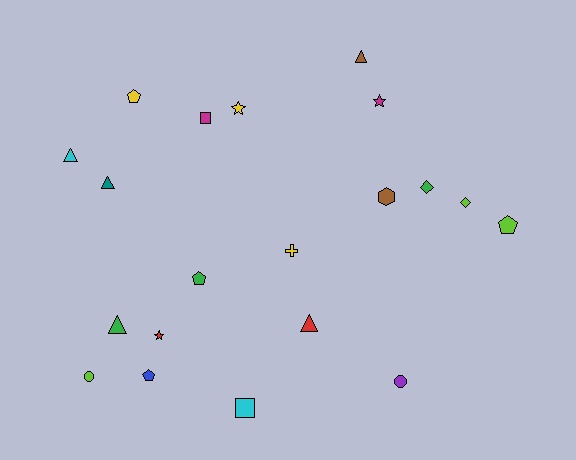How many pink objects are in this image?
There are no pink objects.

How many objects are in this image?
There are 20 objects.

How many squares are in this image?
There are 2 squares.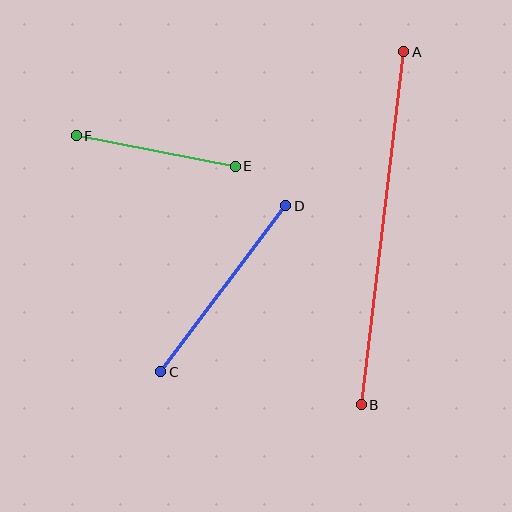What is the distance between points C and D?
The distance is approximately 208 pixels.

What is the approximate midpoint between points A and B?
The midpoint is at approximately (383, 228) pixels.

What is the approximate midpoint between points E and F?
The midpoint is at approximately (156, 151) pixels.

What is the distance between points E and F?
The distance is approximately 161 pixels.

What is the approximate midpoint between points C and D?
The midpoint is at approximately (223, 289) pixels.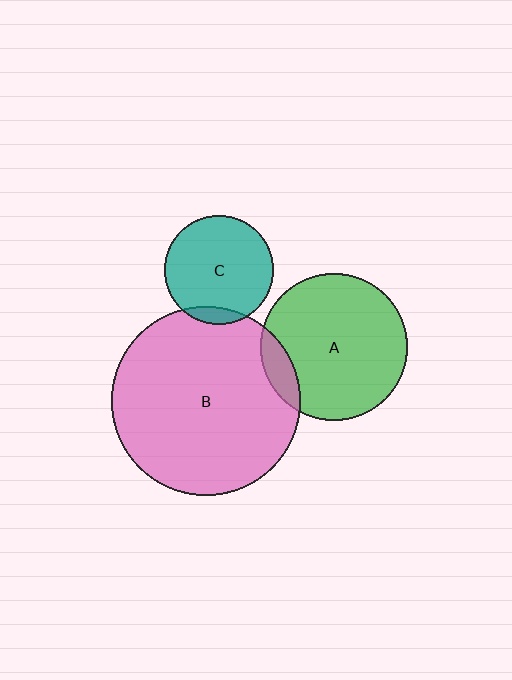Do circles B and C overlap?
Yes.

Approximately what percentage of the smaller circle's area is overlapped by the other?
Approximately 10%.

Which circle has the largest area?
Circle B (pink).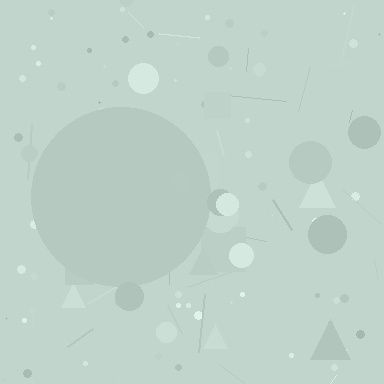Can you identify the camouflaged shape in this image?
The camouflaged shape is a circle.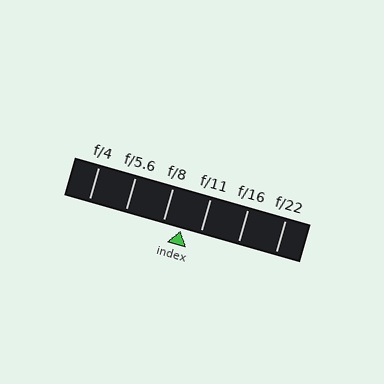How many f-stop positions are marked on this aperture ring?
There are 6 f-stop positions marked.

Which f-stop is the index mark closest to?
The index mark is closest to f/8.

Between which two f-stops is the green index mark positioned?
The index mark is between f/8 and f/11.